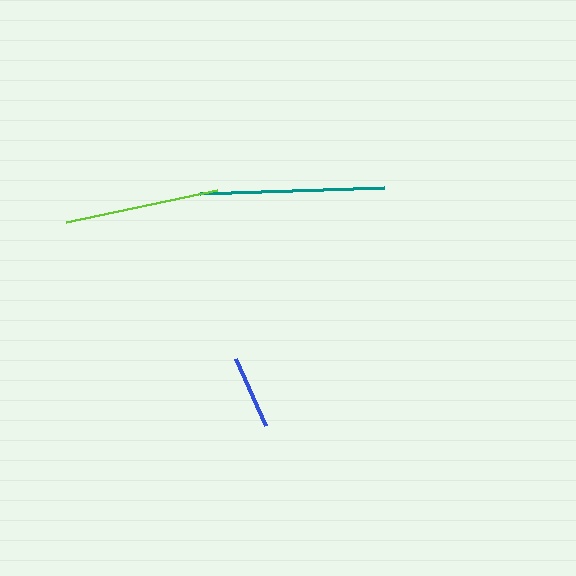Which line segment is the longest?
The teal line is the longest at approximately 183 pixels.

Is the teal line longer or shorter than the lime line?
The teal line is longer than the lime line.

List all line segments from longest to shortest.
From longest to shortest: teal, lime, blue.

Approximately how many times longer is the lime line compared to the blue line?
The lime line is approximately 2.1 times the length of the blue line.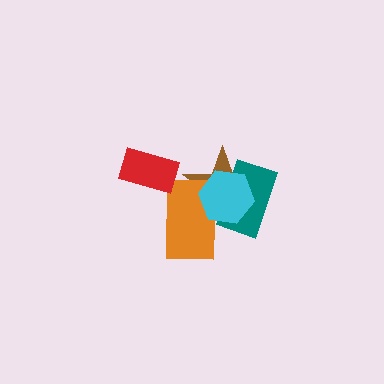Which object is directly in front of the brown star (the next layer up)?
The orange rectangle is directly in front of the brown star.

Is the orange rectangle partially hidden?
Yes, it is partially covered by another shape.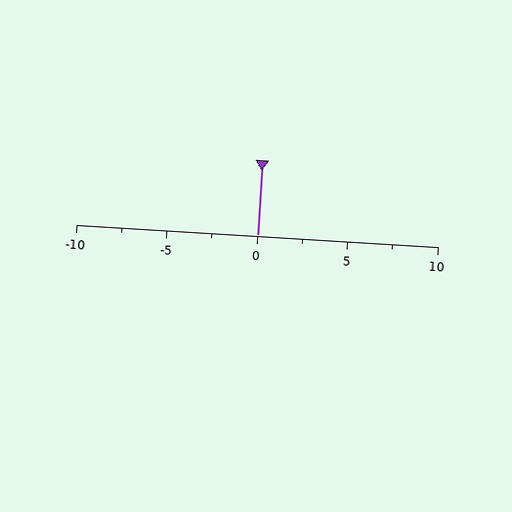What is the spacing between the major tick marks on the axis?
The major ticks are spaced 5 apart.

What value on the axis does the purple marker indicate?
The marker indicates approximately 0.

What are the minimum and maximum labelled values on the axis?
The axis runs from -10 to 10.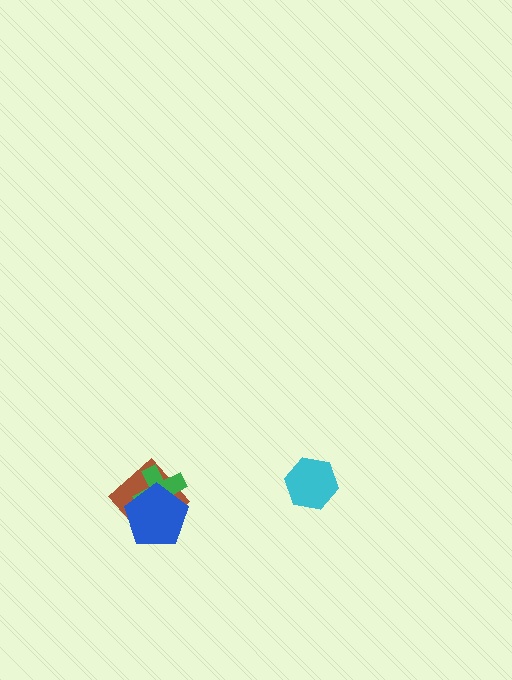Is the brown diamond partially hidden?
Yes, it is partially covered by another shape.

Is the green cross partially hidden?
Yes, it is partially covered by another shape.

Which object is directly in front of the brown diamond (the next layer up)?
The green cross is directly in front of the brown diamond.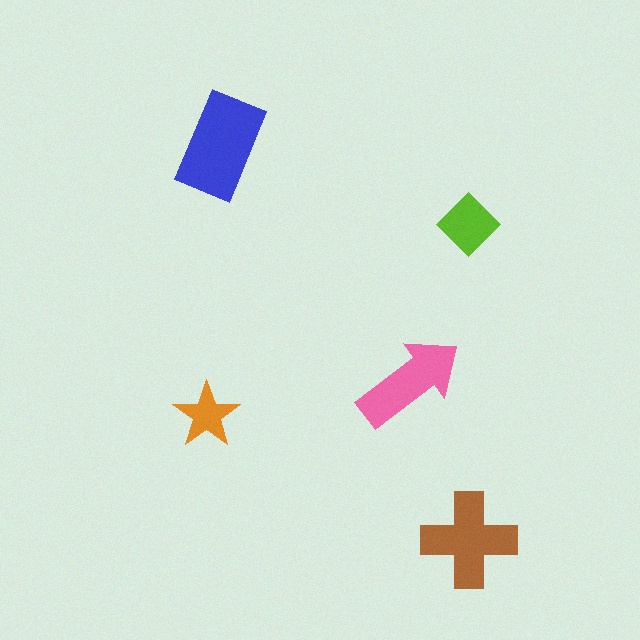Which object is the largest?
The blue rectangle.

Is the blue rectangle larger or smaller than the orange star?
Larger.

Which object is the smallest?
The orange star.